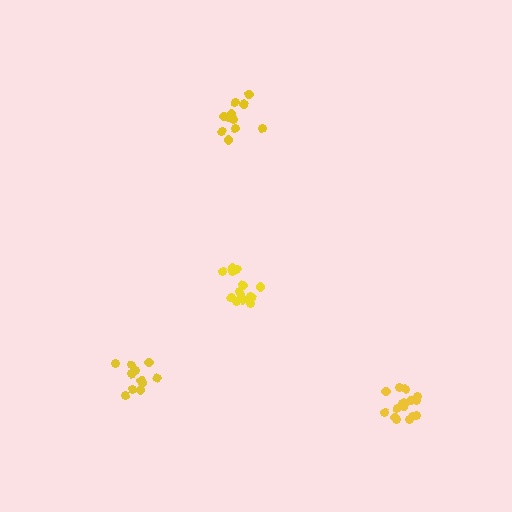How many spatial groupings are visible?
There are 4 spatial groupings.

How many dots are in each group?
Group 1: 12 dots, Group 2: 11 dots, Group 3: 14 dots, Group 4: 16 dots (53 total).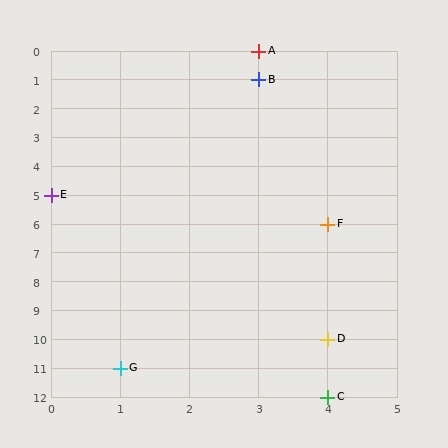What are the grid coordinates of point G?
Point G is at grid coordinates (1, 11).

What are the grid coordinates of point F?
Point F is at grid coordinates (4, 6).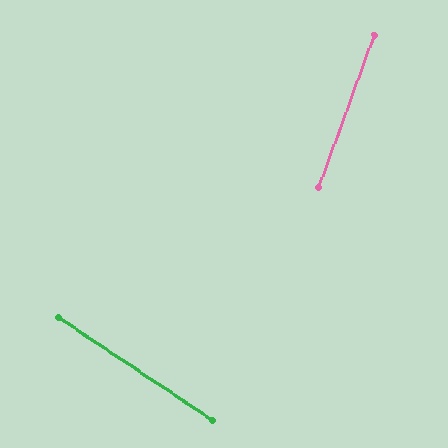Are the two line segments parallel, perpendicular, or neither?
Neither parallel nor perpendicular — they differ by about 77°.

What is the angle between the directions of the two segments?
Approximately 77 degrees.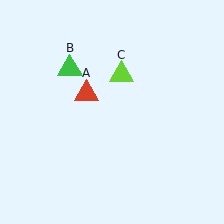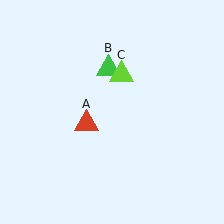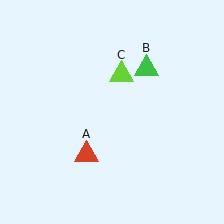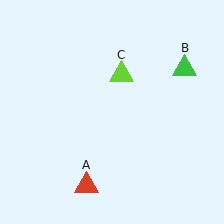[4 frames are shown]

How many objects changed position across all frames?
2 objects changed position: red triangle (object A), green triangle (object B).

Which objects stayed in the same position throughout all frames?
Lime triangle (object C) remained stationary.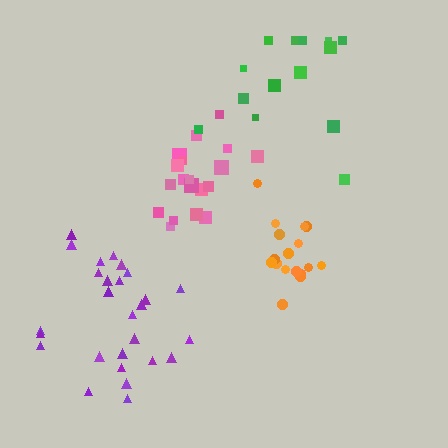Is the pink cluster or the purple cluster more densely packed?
Pink.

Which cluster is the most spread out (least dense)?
Green.